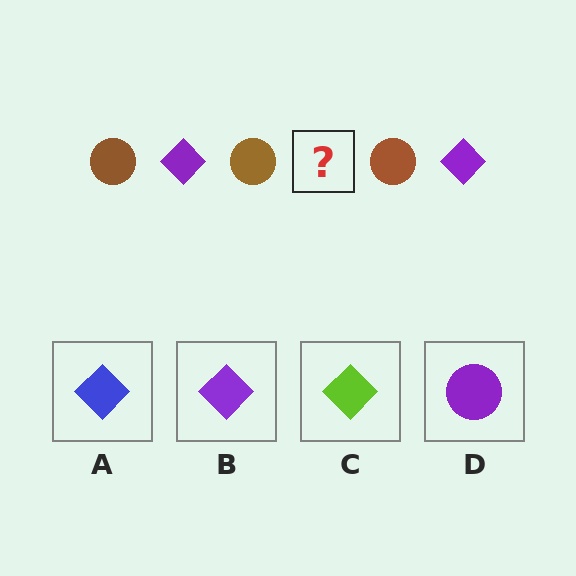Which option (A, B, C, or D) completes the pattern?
B.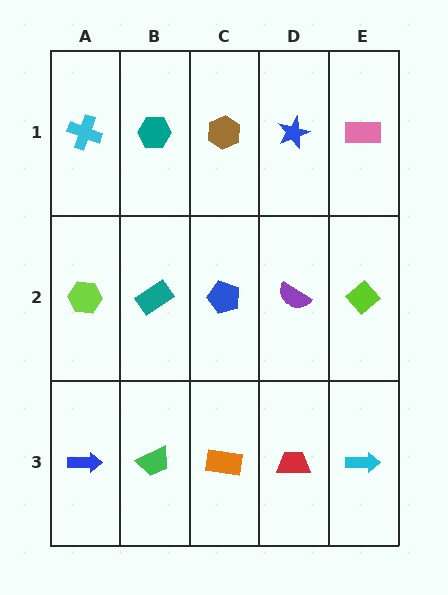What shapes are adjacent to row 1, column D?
A purple semicircle (row 2, column D), a brown hexagon (row 1, column C), a pink rectangle (row 1, column E).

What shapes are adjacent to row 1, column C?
A blue pentagon (row 2, column C), a teal hexagon (row 1, column B), a blue star (row 1, column D).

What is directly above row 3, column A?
A lime hexagon.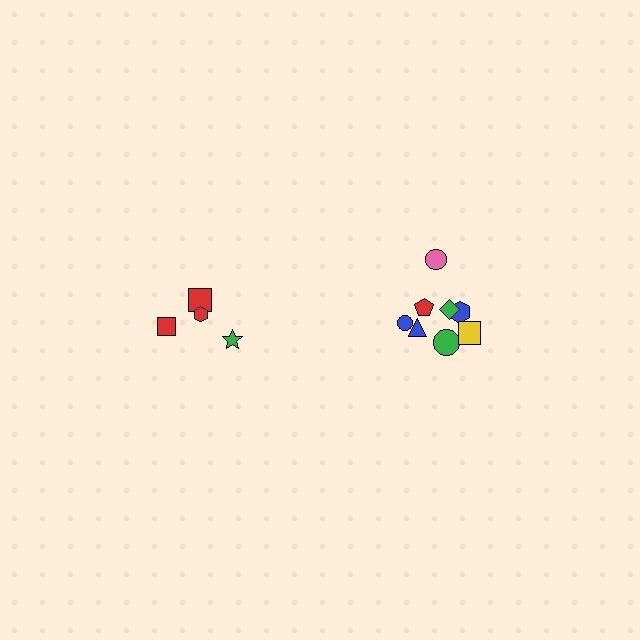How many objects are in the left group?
There are 4 objects.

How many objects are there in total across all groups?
There are 12 objects.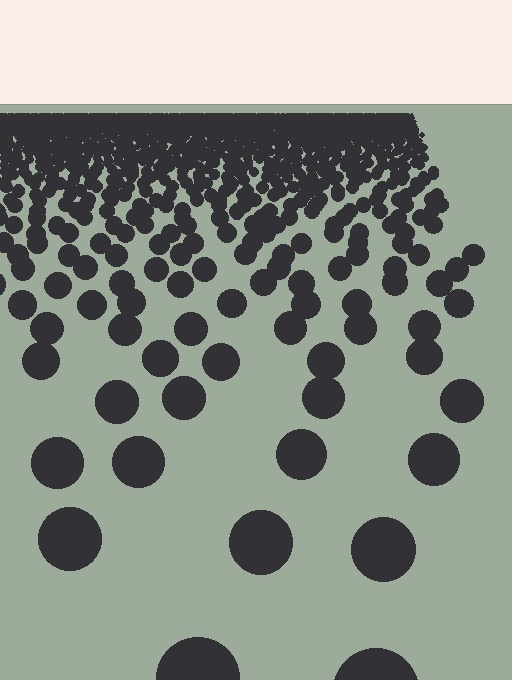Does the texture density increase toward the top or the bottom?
Density increases toward the top.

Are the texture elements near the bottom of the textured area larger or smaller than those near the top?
Larger. Near the bottom, elements are closer to the viewer and appear at a bigger on-screen size.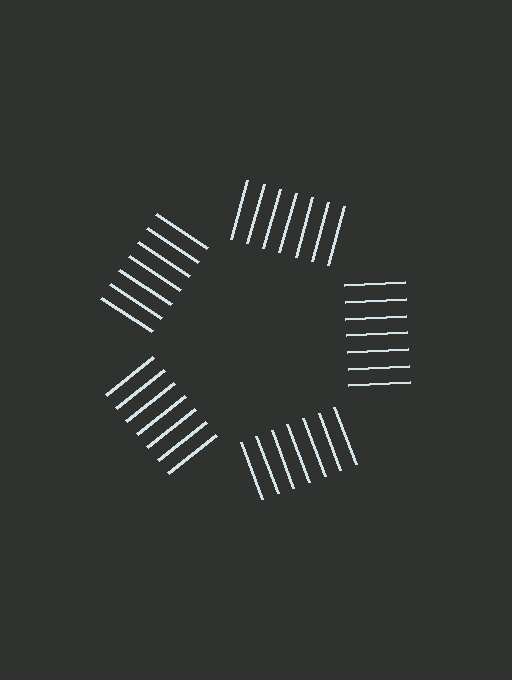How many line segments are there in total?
35 — 7 along each of the 5 edges.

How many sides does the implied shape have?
5 sides — the line-ends trace a pentagon.